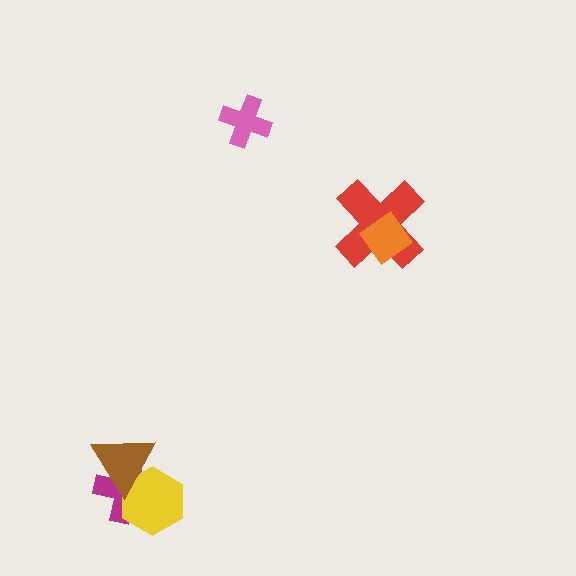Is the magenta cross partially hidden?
Yes, it is partially covered by another shape.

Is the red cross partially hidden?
Yes, it is partially covered by another shape.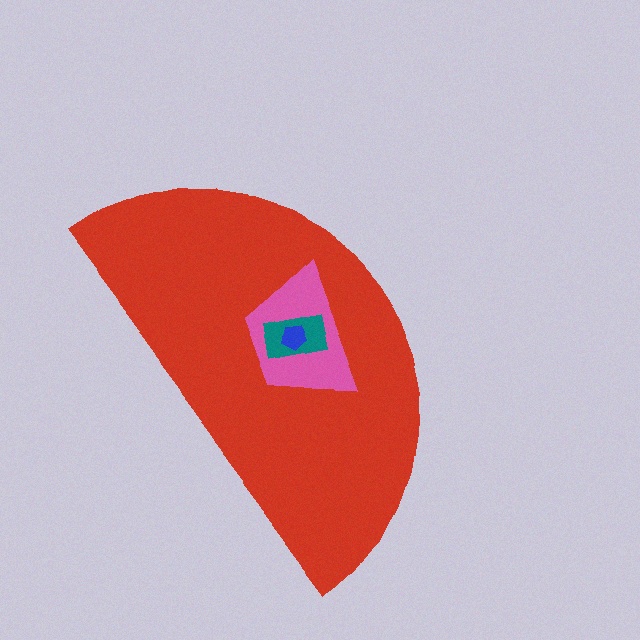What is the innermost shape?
The blue pentagon.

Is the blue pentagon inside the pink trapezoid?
Yes.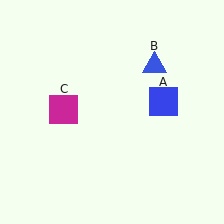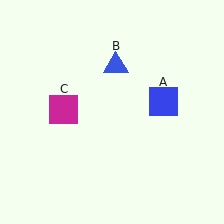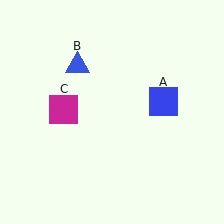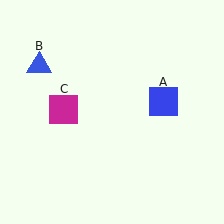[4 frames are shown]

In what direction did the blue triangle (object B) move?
The blue triangle (object B) moved left.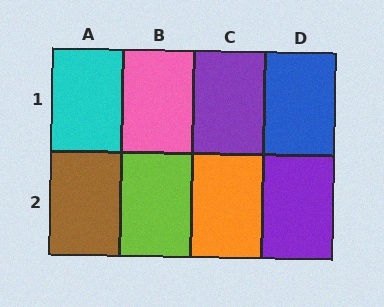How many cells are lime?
1 cell is lime.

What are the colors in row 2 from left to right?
Brown, lime, orange, purple.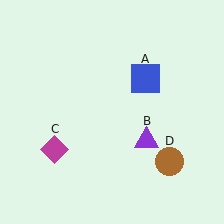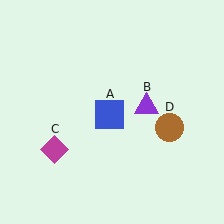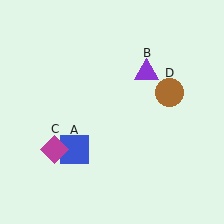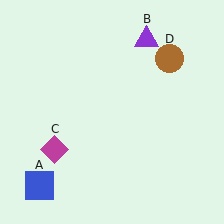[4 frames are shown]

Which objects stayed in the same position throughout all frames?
Magenta diamond (object C) remained stationary.